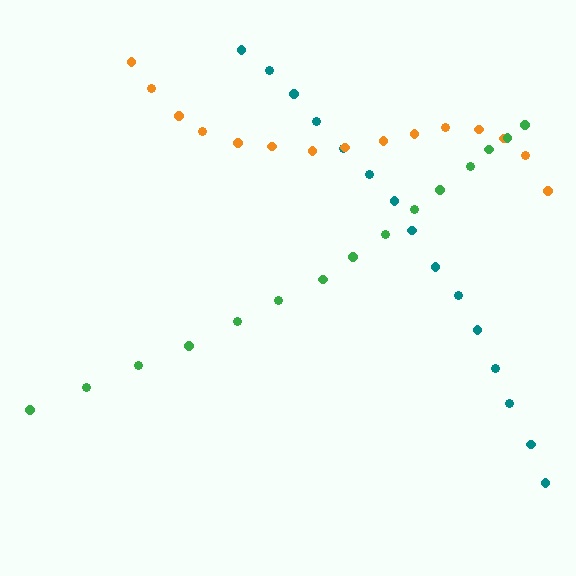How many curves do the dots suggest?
There are 3 distinct paths.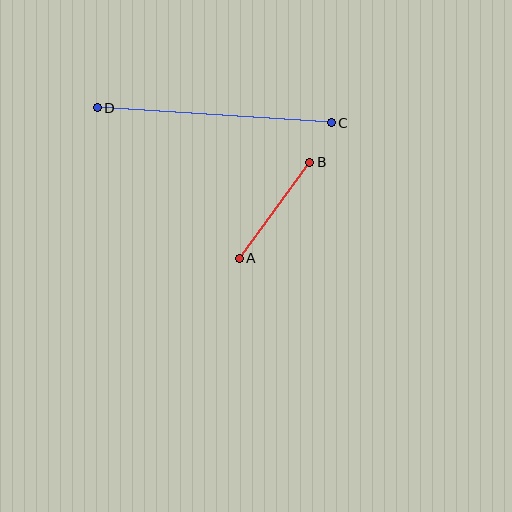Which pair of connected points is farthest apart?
Points C and D are farthest apart.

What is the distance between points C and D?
The distance is approximately 234 pixels.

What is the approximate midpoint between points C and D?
The midpoint is at approximately (214, 115) pixels.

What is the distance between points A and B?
The distance is approximately 119 pixels.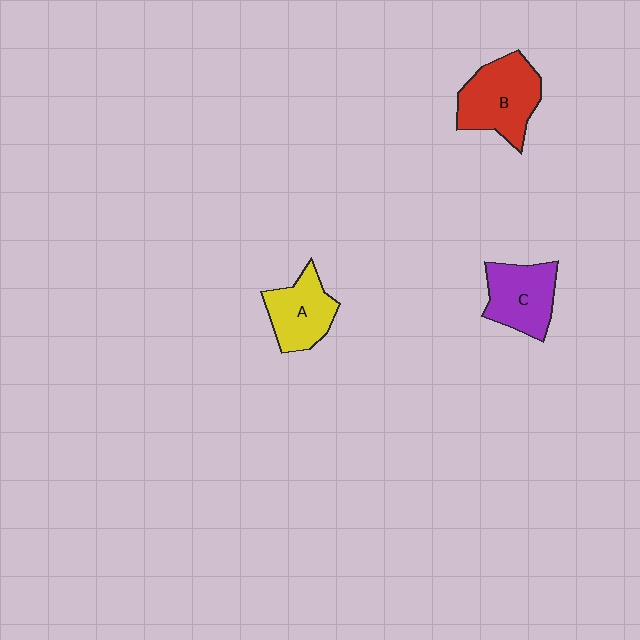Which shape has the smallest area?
Shape A (yellow).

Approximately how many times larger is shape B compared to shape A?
Approximately 1.3 times.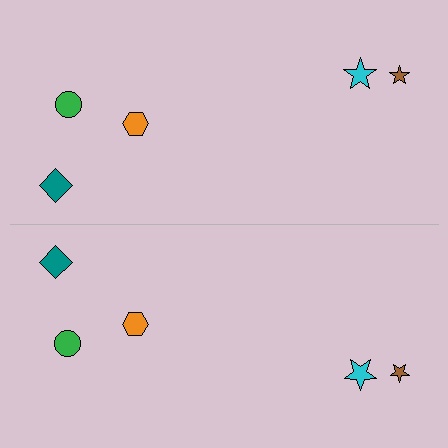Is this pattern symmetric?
Yes, this pattern has bilateral (reflection) symmetry.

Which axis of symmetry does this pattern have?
The pattern has a horizontal axis of symmetry running through the center of the image.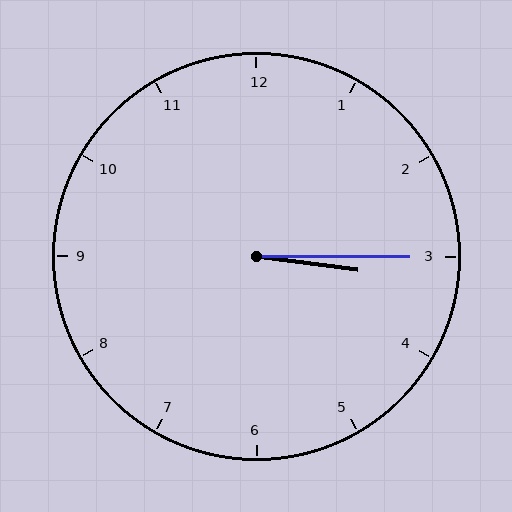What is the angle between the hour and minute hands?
Approximately 8 degrees.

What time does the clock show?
3:15.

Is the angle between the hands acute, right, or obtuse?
It is acute.